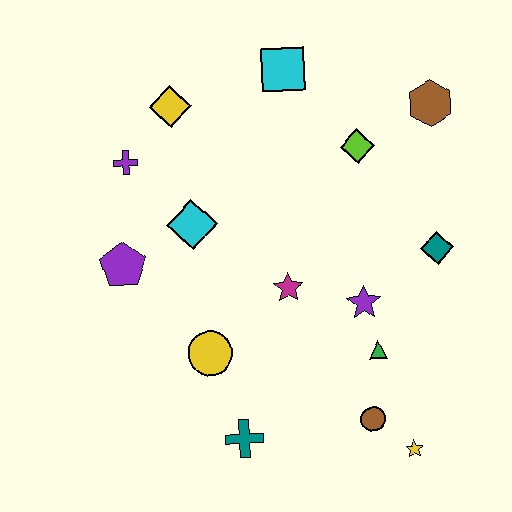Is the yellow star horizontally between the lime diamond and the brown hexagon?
Yes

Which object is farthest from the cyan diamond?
The yellow star is farthest from the cyan diamond.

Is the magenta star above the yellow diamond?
No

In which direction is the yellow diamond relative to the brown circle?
The yellow diamond is above the brown circle.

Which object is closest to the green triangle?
The purple star is closest to the green triangle.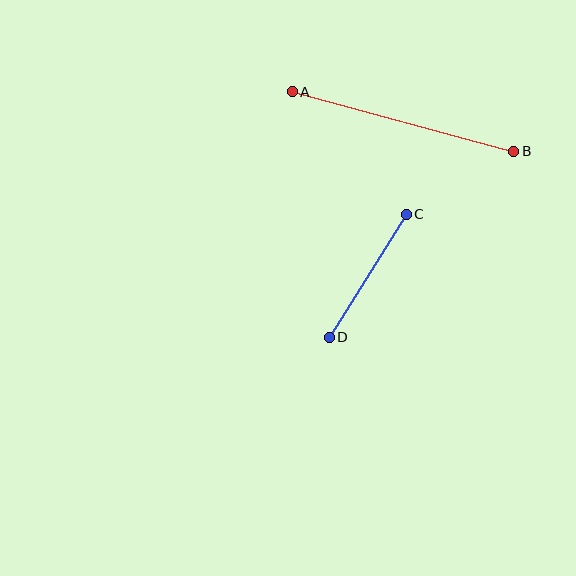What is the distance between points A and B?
The distance is approximately 229 pixels.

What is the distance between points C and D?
The distance is approximately 145 pixels.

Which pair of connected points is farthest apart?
Points A and B are farthest apart.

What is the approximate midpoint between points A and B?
The midpoint is at approximately (403, 122) pixels.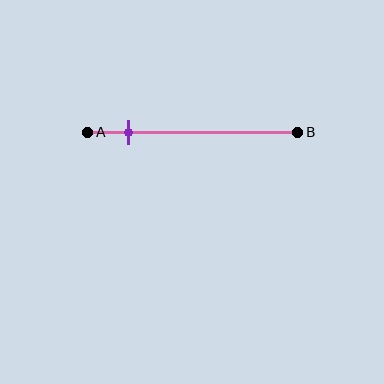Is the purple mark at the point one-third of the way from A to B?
No, the mark is at about 20% from A, not at the 33% one-third point.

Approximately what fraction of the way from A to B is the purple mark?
The purple mark is approximately 20% of the way from A to B.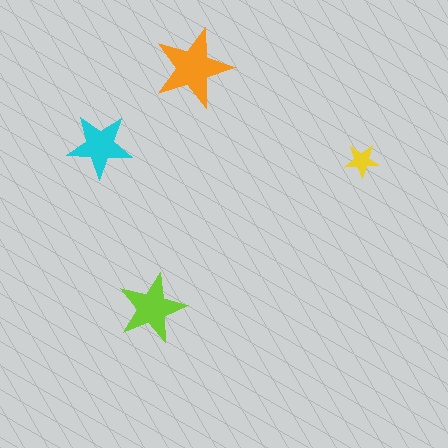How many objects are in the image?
There are 4 objects in the image.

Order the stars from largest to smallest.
the orange one, the lime one, the cyan one, the yellow one.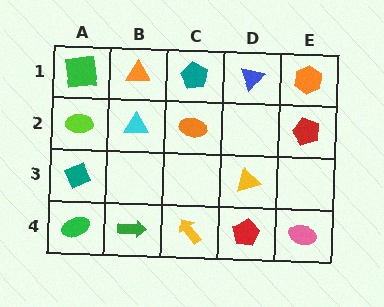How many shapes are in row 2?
4 shapes.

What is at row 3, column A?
A teal diamond.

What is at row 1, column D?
A blue triangle.